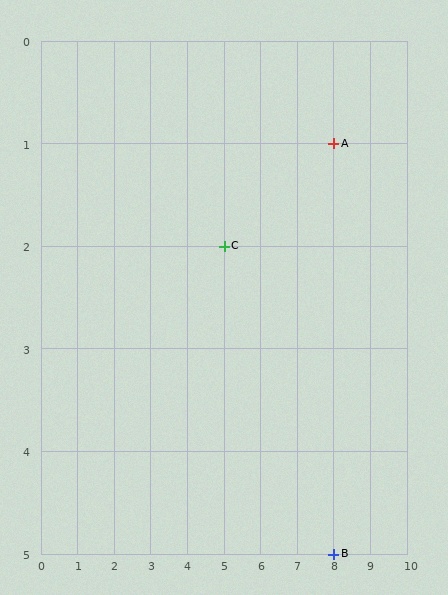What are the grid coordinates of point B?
Point B is at grid coordinates (8, 5).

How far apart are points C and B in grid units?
Points C and B are 3 columns and 3 rows apart (about 4.2 grid units diagonally).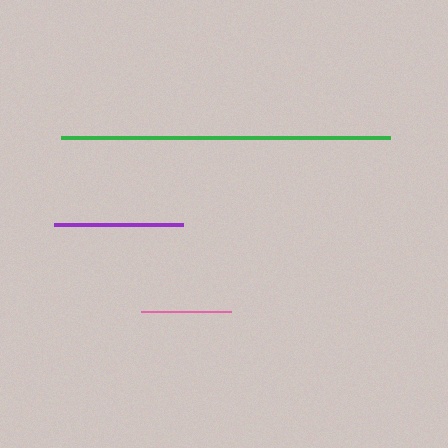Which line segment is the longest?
The green line is the longest at approximately 329 pixels.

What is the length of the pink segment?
The pink segment is approximately 90 pixels long.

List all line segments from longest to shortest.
From longest to shortest: green, purple, pink.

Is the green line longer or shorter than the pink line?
The green line is longer than the pink line.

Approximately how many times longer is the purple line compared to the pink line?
The purple line is approximately 1.4 times the length of the pink line.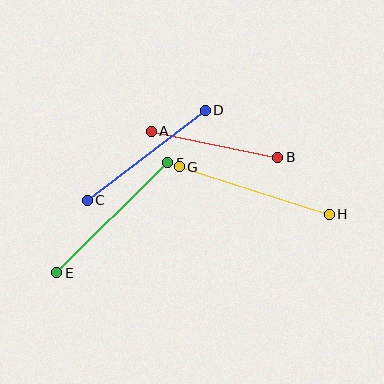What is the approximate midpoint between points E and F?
The midpoint is at approximately (112, 218) pixels.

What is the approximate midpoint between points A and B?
The midpoint is at approximately (214, 144) pixels.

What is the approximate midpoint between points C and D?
The midpoint is at approximately (146, 155) pixels.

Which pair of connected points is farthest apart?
Points G and H are farthest apart.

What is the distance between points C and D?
The distance is approximately 148 pixels.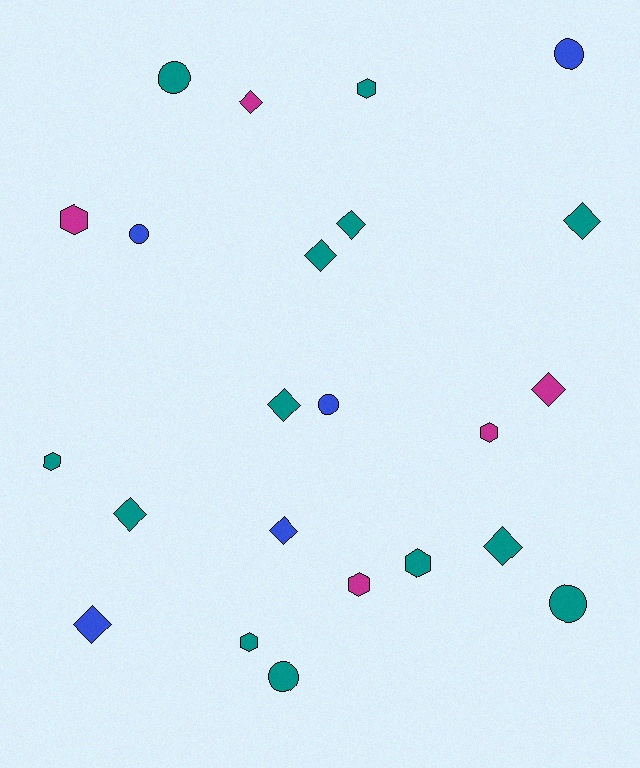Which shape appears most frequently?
Diamond, with 10 objects.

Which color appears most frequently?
Teal, with 13 objects.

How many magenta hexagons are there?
There are 3 magenta hexagons.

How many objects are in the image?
There are 23 objects.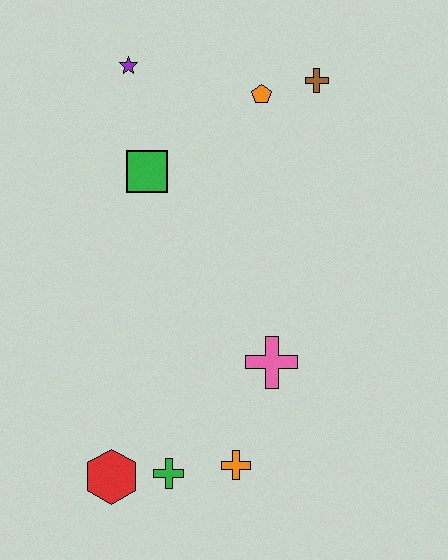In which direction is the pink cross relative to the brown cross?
The pink cross is below the brown cross.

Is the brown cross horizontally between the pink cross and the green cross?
No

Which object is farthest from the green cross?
The brown cross is farthest from the green cross.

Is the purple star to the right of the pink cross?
No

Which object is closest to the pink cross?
The orange cross is closest to the pink cross.